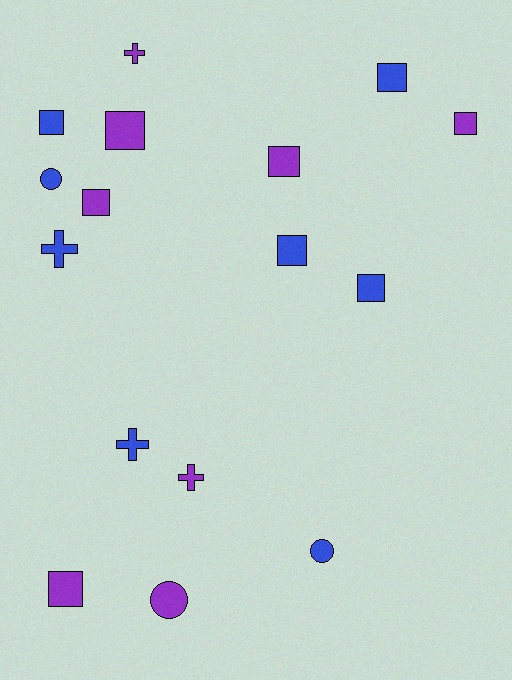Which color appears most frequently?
Blue, with 8 objects.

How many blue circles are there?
There are 2 blue circles.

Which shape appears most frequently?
Square, with 9 objects.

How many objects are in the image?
There are 16 objects.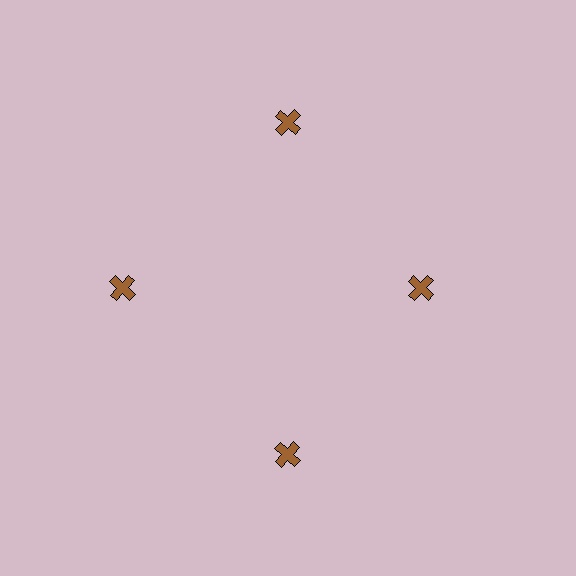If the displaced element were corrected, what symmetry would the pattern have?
It would have 4-fold rotational symmetry — the pattern would map onto itself every 90 degrees.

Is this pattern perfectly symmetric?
No. The 4 brown crosses are arranged in a ring, but one element near the 3 o'clock position is pulled inward toward the center, breaking the 4-fold rotational symmetry.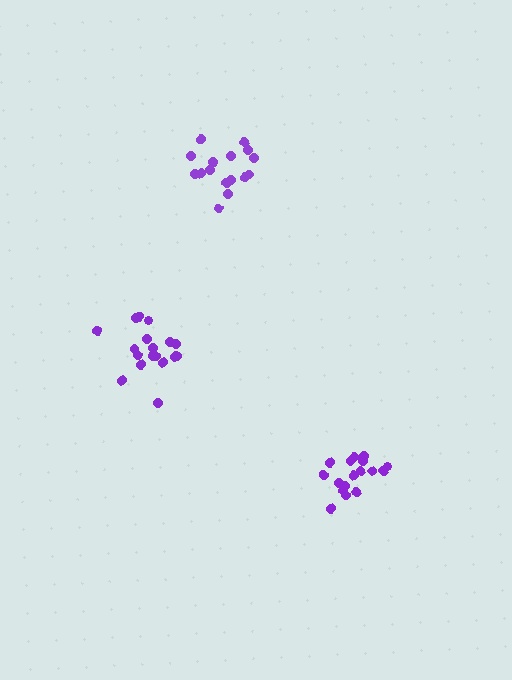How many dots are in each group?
Group 1: 18 dots, Group 2: 16 dots, Group 3: 17 dots (51 total).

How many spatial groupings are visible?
There are 3 spatial groupings.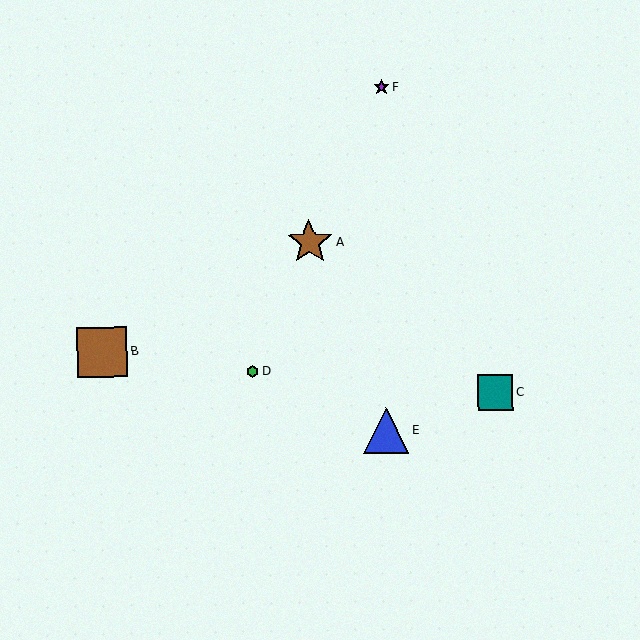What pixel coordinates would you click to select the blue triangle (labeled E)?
Click at (386, 431) to select the blue triangle E.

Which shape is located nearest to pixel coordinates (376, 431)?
The blue triangle (labeled E) at (386, 431) is nearest to that location.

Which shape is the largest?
The brown square (labeled B) is the largest.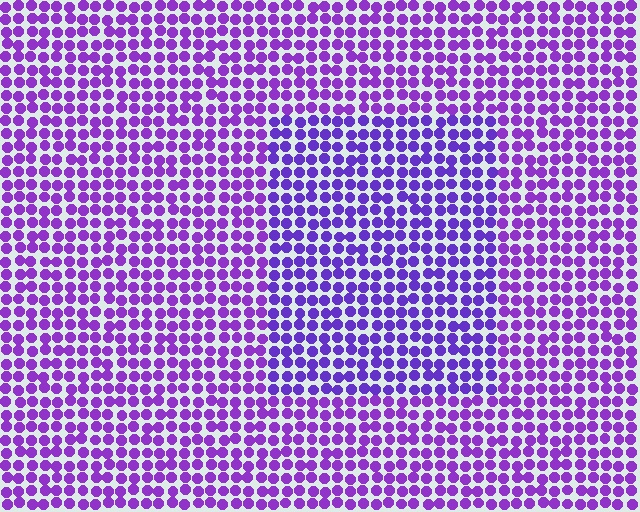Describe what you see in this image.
The image is filled with small purple elements in a uniform arrangement. A rectangle-shaped region is visible where the elements are tinted to a slightly different hue, forming a subtle color boundary.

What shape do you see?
I see a rectangle.